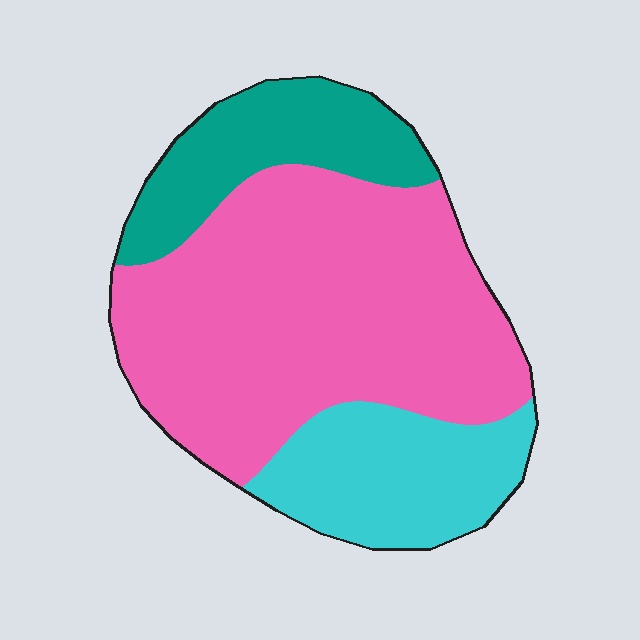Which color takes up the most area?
Pink, at roughly 60%.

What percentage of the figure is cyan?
Cyan covers 21% of the figure.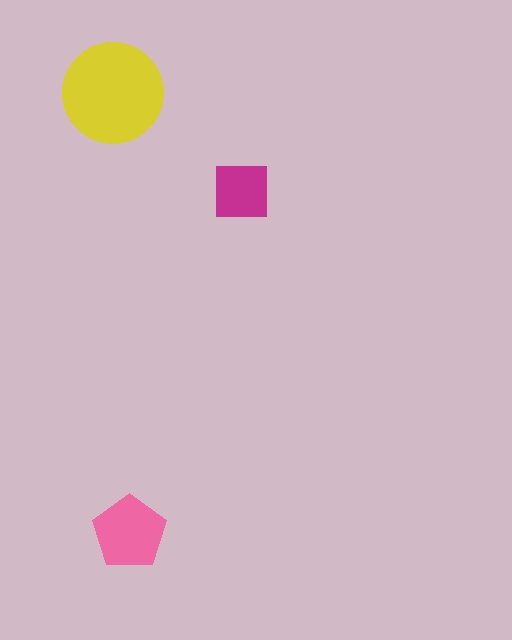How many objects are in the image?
There are 3 objects in the image.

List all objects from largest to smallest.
The yellow circle, the pink pentagon, the magenta square.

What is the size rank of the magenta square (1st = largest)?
3rd.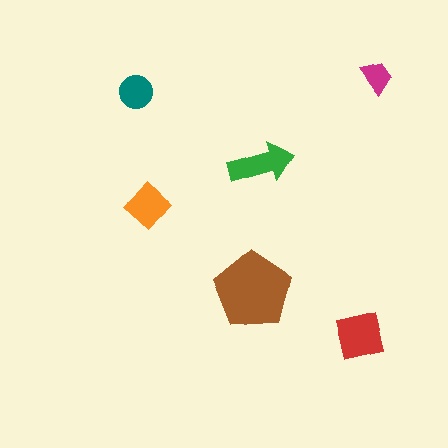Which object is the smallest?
The magenta trapezoid.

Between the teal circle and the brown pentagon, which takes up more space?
The brown pentagon.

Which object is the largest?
The brown pentagon.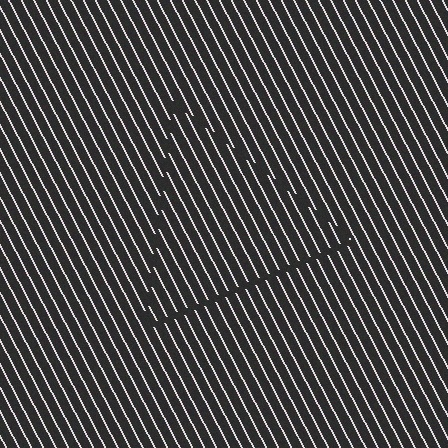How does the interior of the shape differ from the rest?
The interior of the shape contains the same grating, shifted by half a period — the contour is defined by the phase discontinuity where line-ends from the inner and outer gratings abut.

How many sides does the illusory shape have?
3 sides — the line-ends trace a triangle.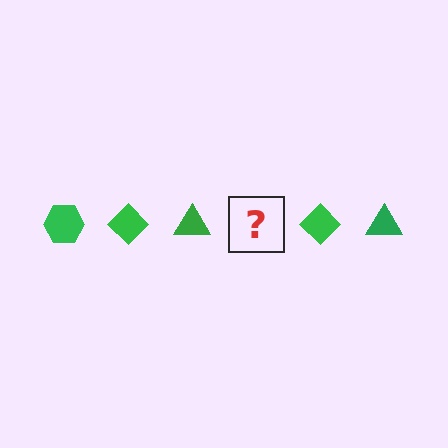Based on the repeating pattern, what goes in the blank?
The blank should be a green hexagon.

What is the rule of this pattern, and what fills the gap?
The rule is that the pattern cycles through hexagon, diamond, triangle shapes in green. The gap should be filled with a green hexagon.